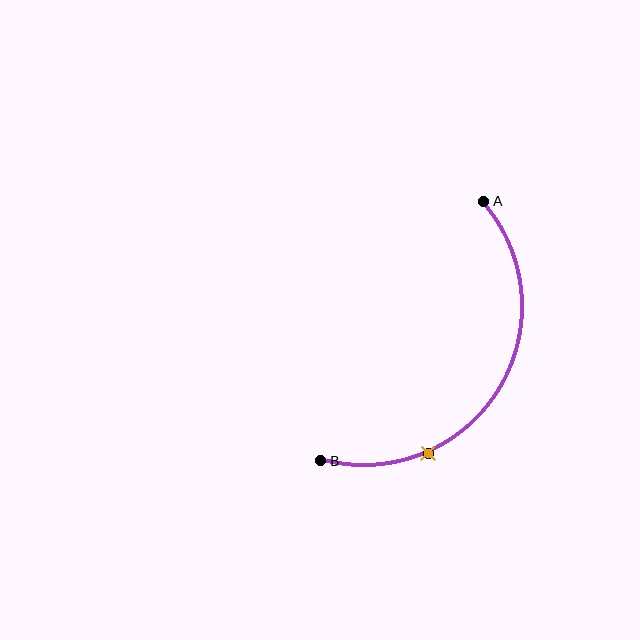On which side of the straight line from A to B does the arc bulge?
The arc bulges to the right of the straight line connecting A and B.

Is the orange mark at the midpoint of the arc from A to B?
No. The orange mark lies on the arc but is closer to endpoint B. The arc midpoint would be at the point on the curve equidistant along the arc from both A and B.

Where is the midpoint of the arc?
The arc midpoint is the point on the curve farthest from the straight line joining A and B. It sits to the right of that line.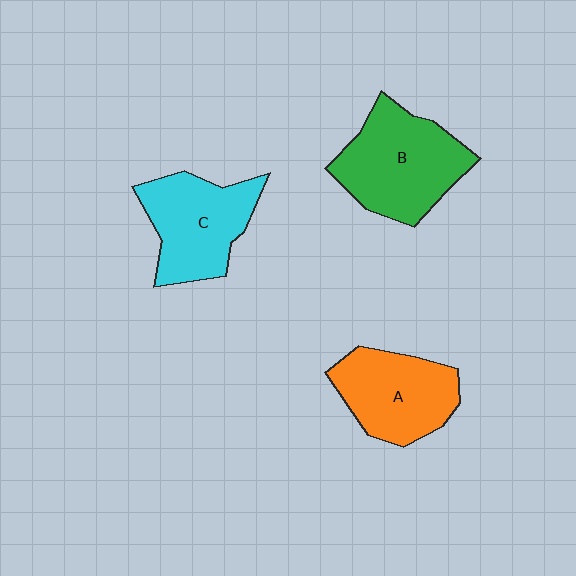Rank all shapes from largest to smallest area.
From largest to smallest: B (green), C (cyan), A (orange).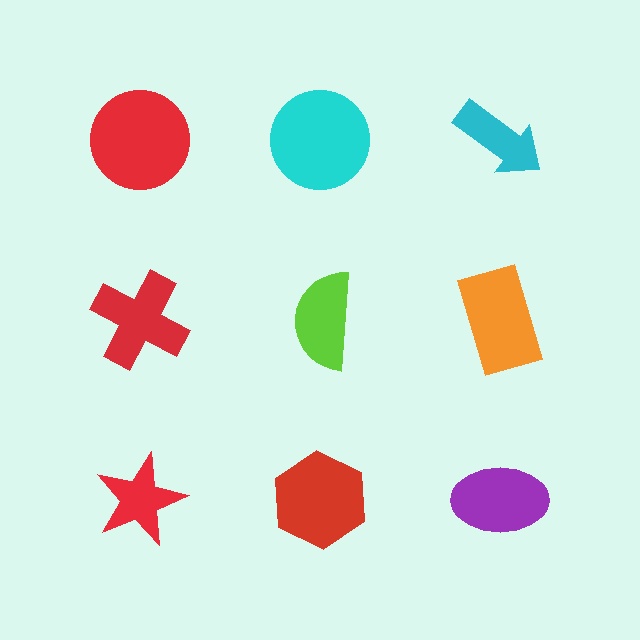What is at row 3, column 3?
A purple ellipse.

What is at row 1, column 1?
A red circle.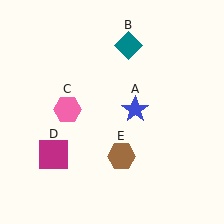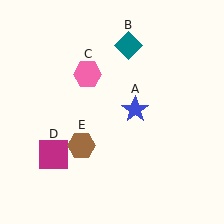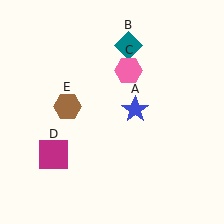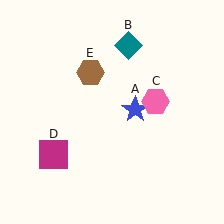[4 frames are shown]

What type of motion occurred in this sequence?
The pink hexagon (object C), brown hexagon (object E) rotated clockwise around the center of the scene.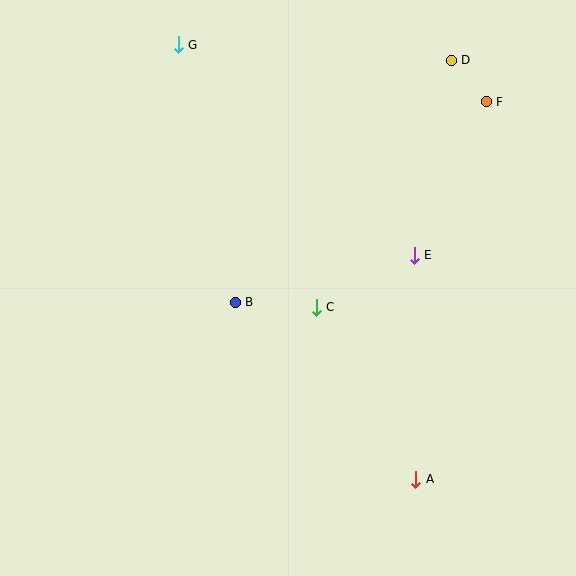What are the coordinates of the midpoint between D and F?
The midpoint between D and F is at (469, 81).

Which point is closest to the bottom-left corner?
Point B is closest to the bottom-left corner.